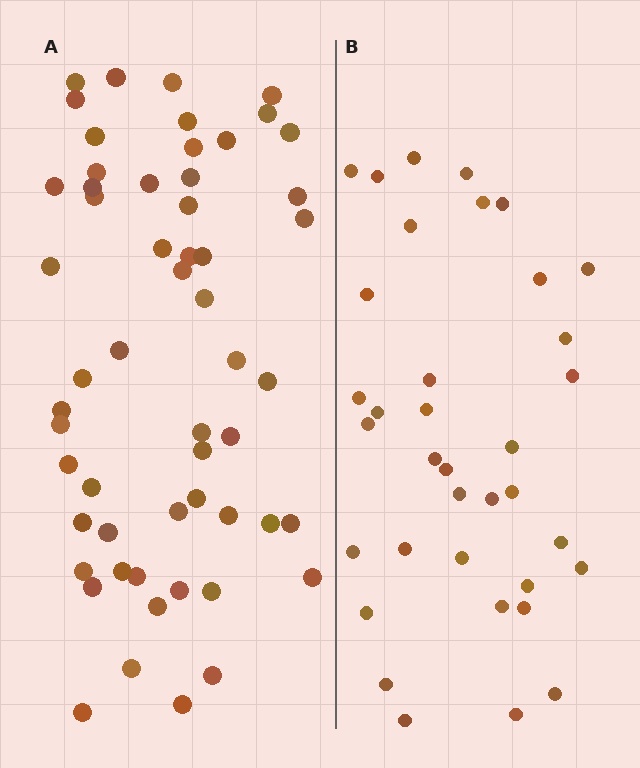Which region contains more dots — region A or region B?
Region A (the left region) has more dots.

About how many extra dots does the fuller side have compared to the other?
Region A has approximately 20 more dots than region B.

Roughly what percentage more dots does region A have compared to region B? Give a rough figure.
About 55% more.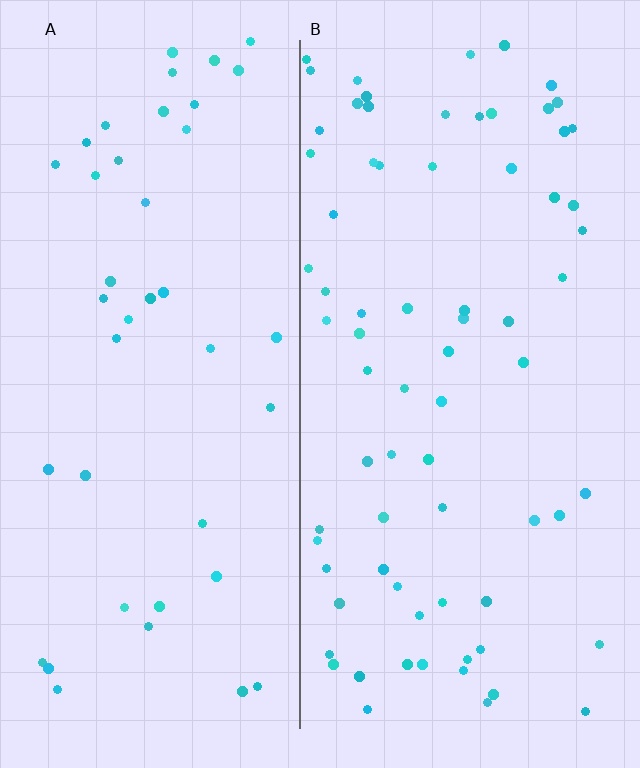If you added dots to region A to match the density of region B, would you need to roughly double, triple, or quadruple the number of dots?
Approximately double.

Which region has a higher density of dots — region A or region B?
B (the right).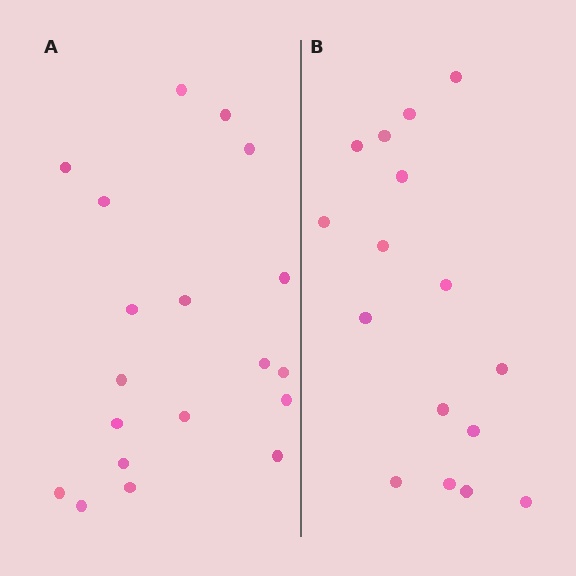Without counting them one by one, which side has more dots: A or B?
Region A (the left region) has more dots.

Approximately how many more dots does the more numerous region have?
Region A has just a few more — roughly 2 or 3 more dots than region B.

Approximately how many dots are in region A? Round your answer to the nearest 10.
About 20 dots. (The exact count is 19, which rounds to 20.)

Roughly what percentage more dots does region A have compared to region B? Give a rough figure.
About 20% more.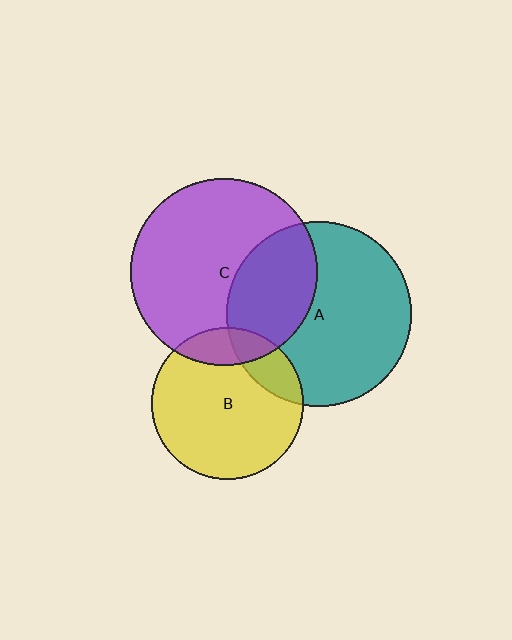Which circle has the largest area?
Circle C (purple).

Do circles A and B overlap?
Yes.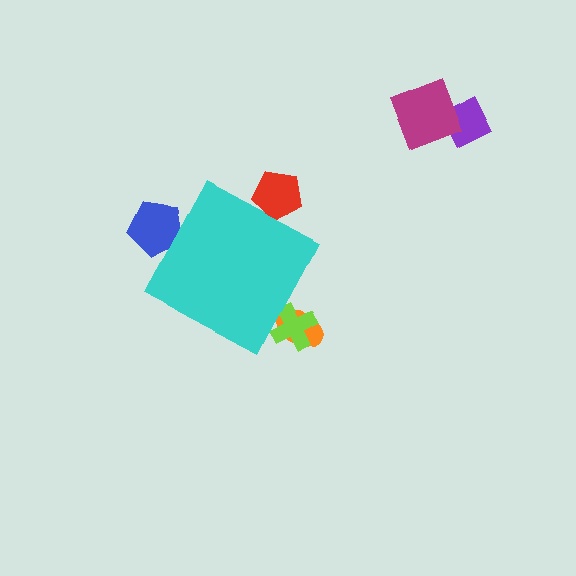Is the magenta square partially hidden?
No, the magenta square is fully visible.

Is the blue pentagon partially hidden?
Yes, the blue pentagon is partially hidden behind the cyan diamond.